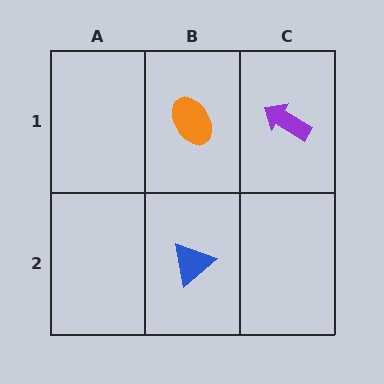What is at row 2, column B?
A blue triangle.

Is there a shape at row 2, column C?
No, that cell is empty.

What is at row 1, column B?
An orange ellipse.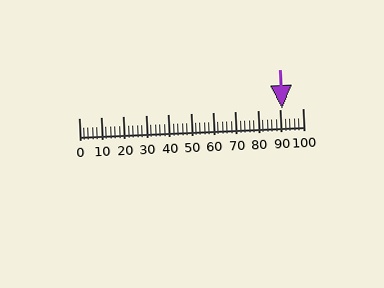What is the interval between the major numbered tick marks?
The major tick marks are spaced 10 units apart.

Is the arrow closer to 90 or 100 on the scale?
The arrow is closer to 90.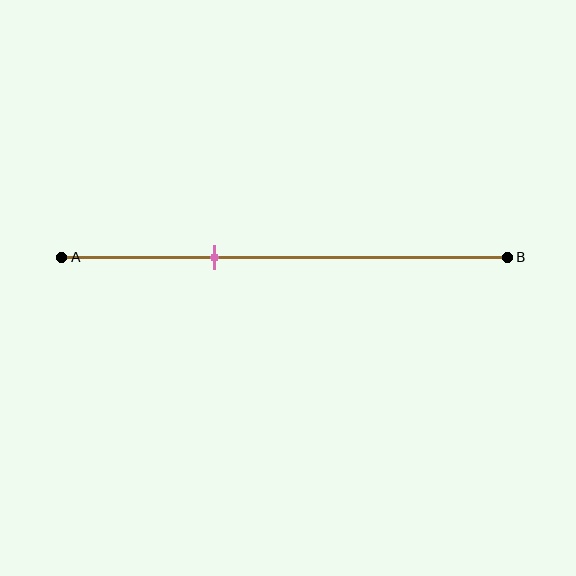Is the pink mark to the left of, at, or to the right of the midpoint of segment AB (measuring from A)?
The pink mark is to the left of the midpoint of segment AB.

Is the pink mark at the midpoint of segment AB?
No, the mark is at about 35% from A, not at the 50% midpoint.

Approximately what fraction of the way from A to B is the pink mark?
The pink mark is approximately 35% of the way from A to B.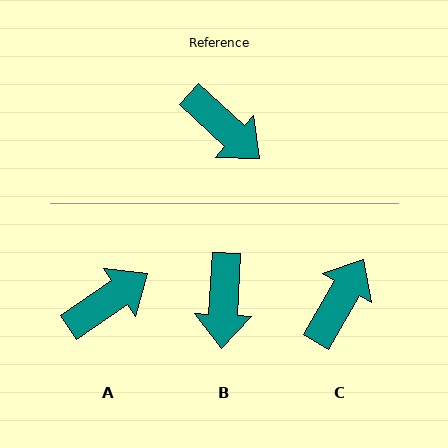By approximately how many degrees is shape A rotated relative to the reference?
Approximately 77 degrees counter-clockwise.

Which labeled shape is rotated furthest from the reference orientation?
C, about 103 degrees away.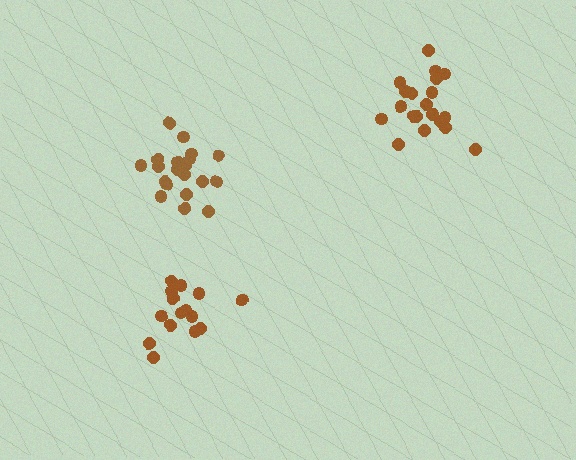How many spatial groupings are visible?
There are 3 spatial groupings.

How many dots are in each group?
Group 1: 21 dots, Group 2: 20 dots, Group 3: 15 dots (56 total).